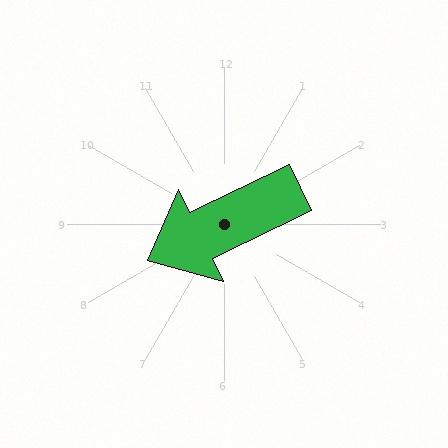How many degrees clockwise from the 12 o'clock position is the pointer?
Approximately 244 degrees.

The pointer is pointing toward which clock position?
Roughly 8 o'clock.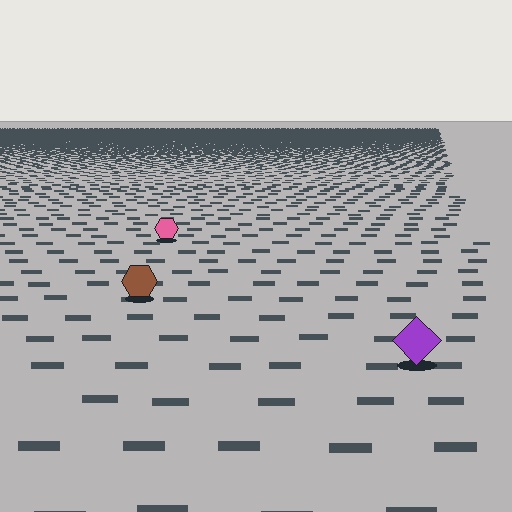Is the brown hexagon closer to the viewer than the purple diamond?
No. The purple diamond is closer — you can tell from the texture gradient: the ground texture is coarser near it.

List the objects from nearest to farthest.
From nearest to farthest: the purple diamond, the brown hexagon, the pink hexagon.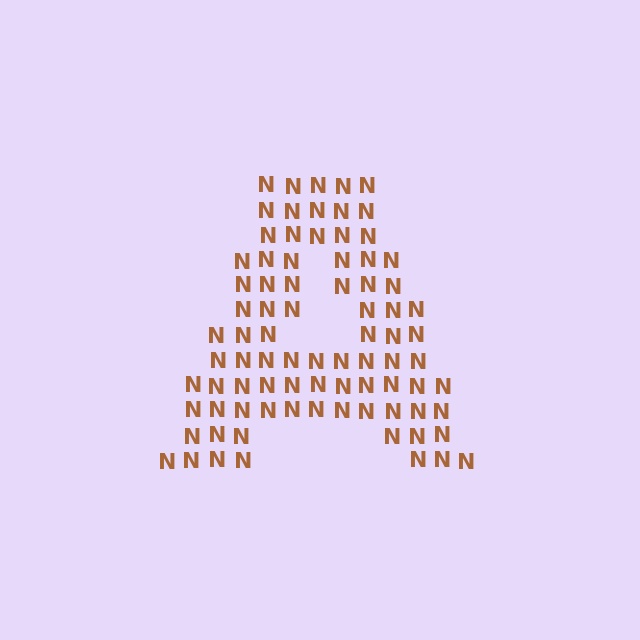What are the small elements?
The small elements are letter N's.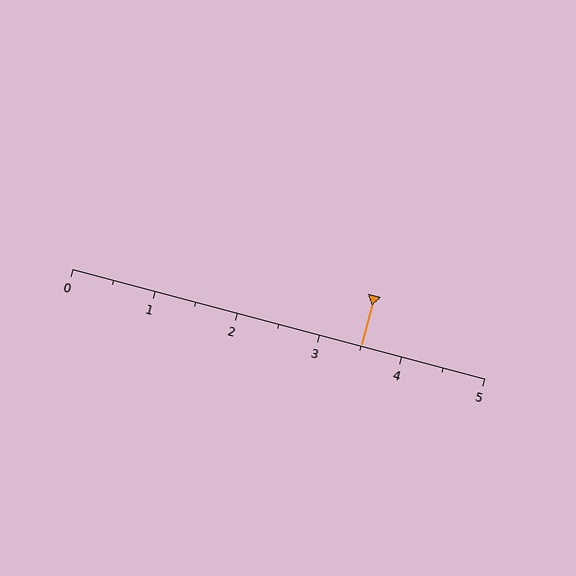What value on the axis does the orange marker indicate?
The marker indicates approximately 3.5.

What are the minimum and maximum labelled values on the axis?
The axis runs from 0 to 5.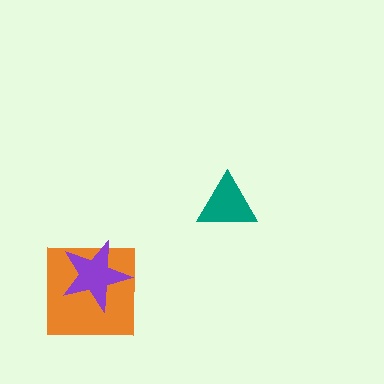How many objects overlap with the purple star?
1 object overlaps with the purple star.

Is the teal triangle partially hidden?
No, no other shape covers it.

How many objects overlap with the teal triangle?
0 objects overlap with the teal triangle.